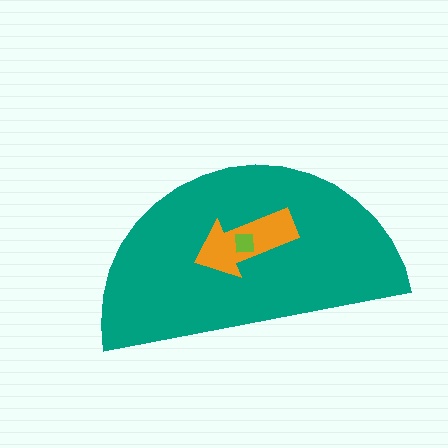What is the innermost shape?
The lime square.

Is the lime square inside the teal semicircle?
Yes.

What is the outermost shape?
The teal semicircle.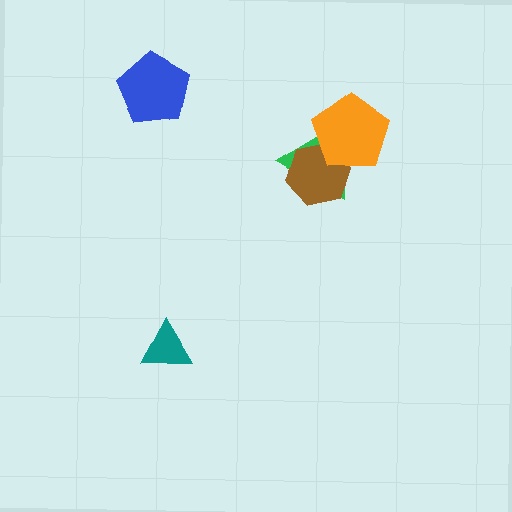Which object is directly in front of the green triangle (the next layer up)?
The brown hexagon is directly in front of the green triangle.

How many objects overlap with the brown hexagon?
2 objects overlap with the brown hexagon.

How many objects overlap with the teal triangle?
0 objects overlap with the teal triangle.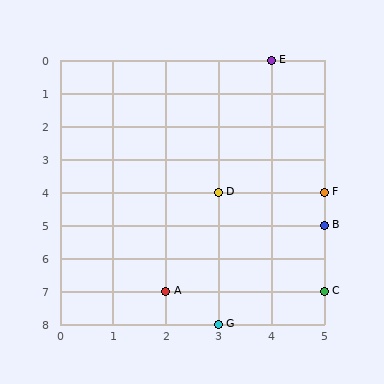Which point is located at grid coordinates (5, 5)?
Point B is at (5, 5).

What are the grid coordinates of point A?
Point A is at grid coordinates (2, 7).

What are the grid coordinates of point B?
Point B is at grid coordinates (5, 5).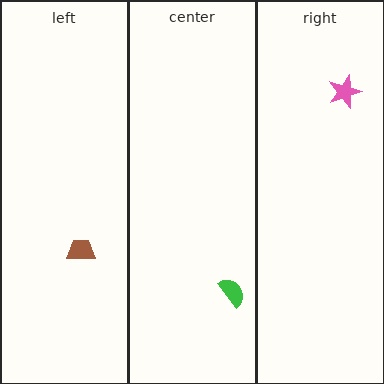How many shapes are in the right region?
1.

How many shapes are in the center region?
1.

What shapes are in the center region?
The green semicircle.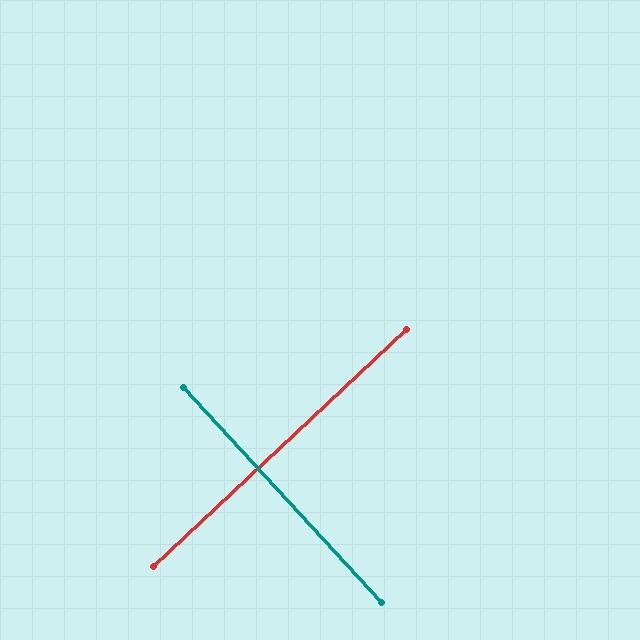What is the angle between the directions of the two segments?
Approximately 90 degrees.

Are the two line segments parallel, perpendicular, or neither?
Perpendicular — they meet at approximately 90°.